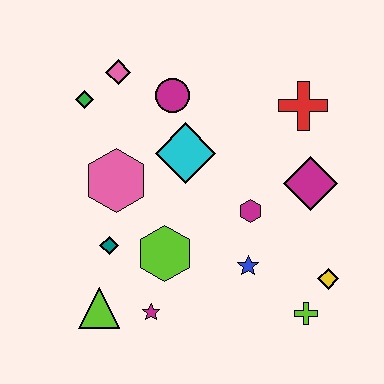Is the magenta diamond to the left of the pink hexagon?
No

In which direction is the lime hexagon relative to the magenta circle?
The lime hexagon is below the magenta circle.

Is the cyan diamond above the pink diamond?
No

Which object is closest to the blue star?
The magenta hexagon is closest to the blue star.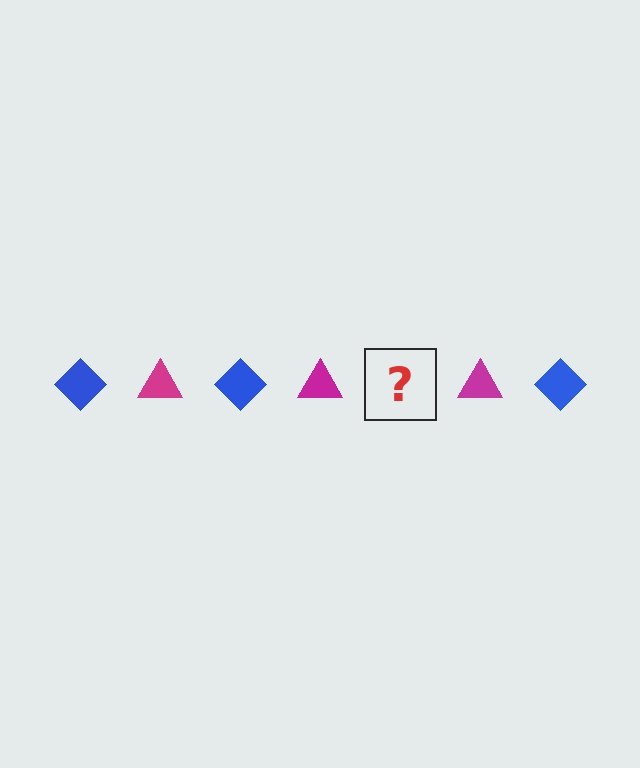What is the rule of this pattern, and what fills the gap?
The rule is that the pattern alternates between blue diamond and magenta triangle. The gap should be filled with a blue diamond.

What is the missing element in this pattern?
The missing element is a blue diamond.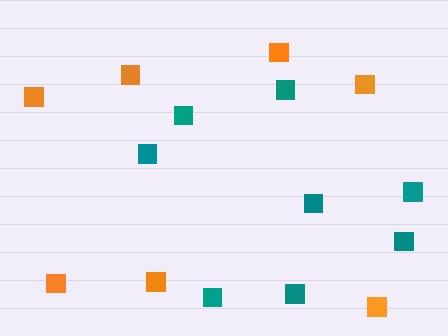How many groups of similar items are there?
There are 2 groups: one group of orange squares (7) and one group of teal squares (8).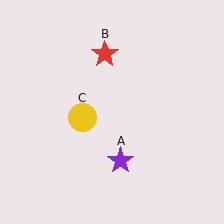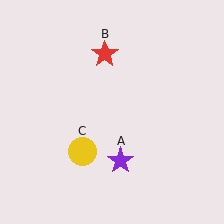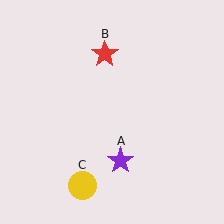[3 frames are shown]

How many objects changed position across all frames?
1 object changed position: yellow circle (object C).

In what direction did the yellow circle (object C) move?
The yellow circle (object C) moved down.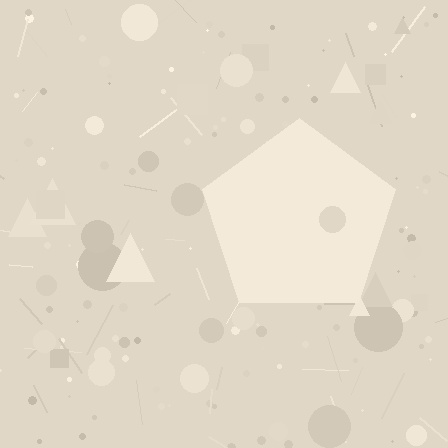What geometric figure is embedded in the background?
A pentagon is embedded in the background.